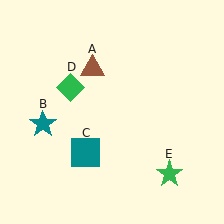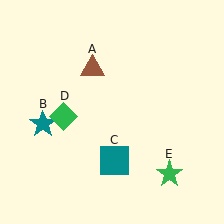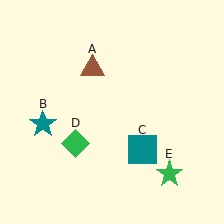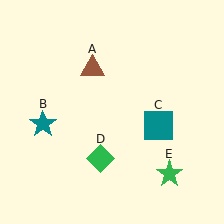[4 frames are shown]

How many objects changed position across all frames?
2 objects changed position: teal square (object C), green diamond (object D).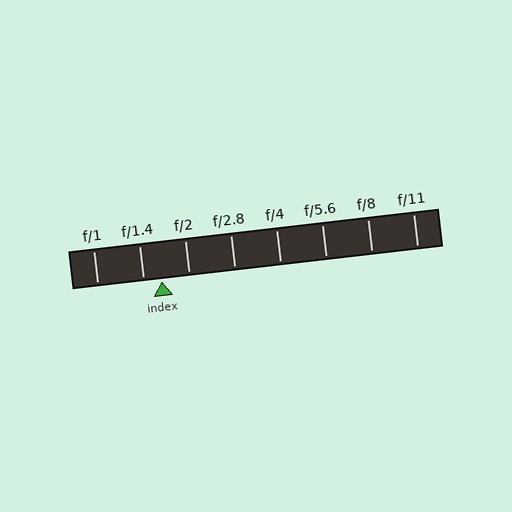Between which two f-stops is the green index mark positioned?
The index mark is between f/1.4 and f/2.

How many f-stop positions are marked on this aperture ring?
There are 8 f-stop positions marked.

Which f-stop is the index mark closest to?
The index mark is closest to f/1.4.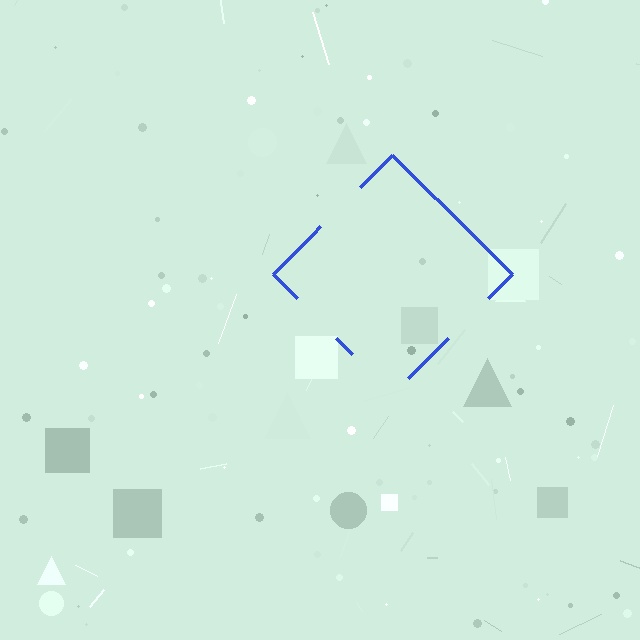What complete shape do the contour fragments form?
The contour fragments form a diamond.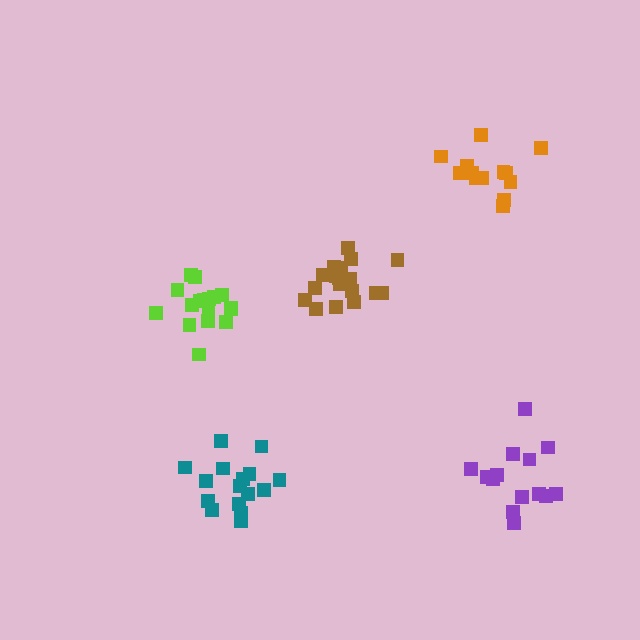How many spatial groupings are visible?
There are 5 spatial groupings.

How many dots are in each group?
Group 1: 16 dots, Group 2: 19 dots, Group 3: 14 dots, Group 4: 17 dots, Group 5: 13 dots (79 total).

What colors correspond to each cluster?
The clusters are colored: teal, brown, purple, lime, orange.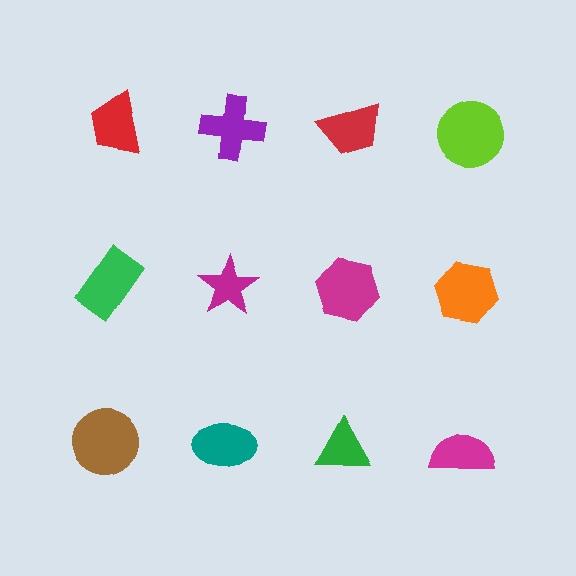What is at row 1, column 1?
A red trapezoid.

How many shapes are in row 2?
4 shapes.